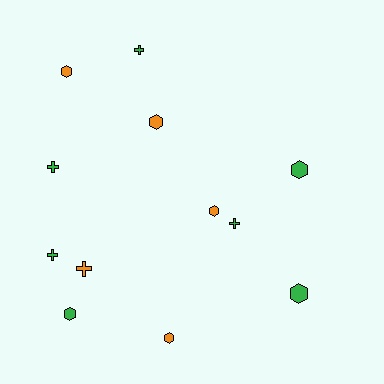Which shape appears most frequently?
Hexagon, with 7 objects.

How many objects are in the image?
There are 12 objects.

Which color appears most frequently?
Green, with 7 objects.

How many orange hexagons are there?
There are 4 orange hexagons.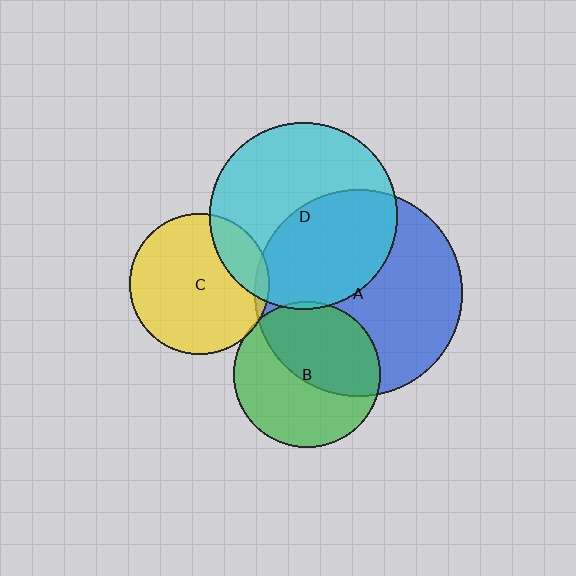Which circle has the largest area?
Circle A (blue).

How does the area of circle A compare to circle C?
Approximately 2.2 times.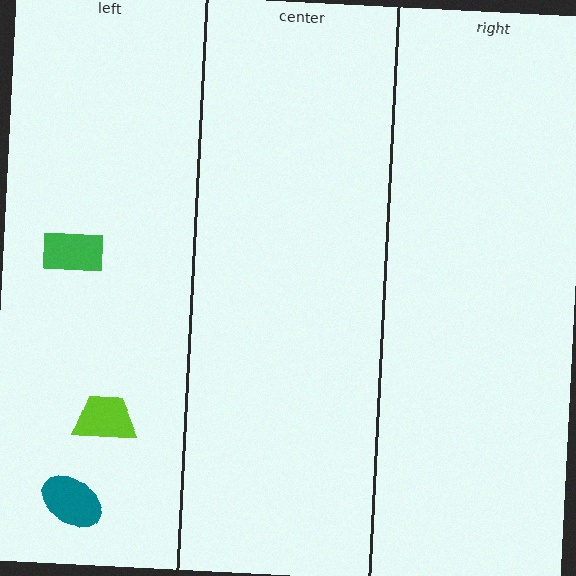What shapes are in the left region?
The teal ellipse, the green rectangle, the lime trapezoid.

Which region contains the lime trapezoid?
The left region.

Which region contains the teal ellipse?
The left region.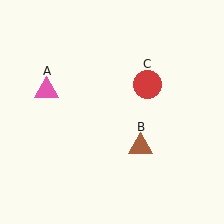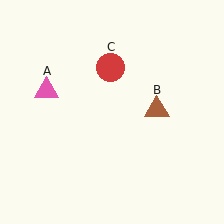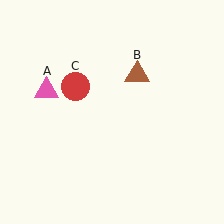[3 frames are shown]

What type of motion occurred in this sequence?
The brown triangle (object B), red circle (object C) rotated counterclockwise around the center of the scene.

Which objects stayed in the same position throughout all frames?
Pink triangle (object A) remained stationary.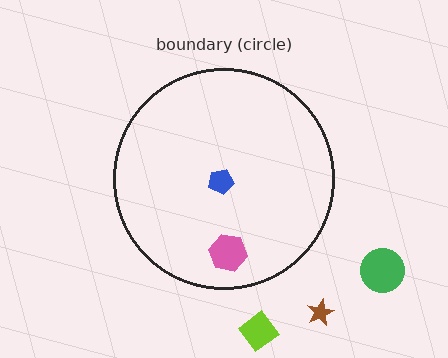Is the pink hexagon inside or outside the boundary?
Inside.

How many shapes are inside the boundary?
2 inside, 3 outside.